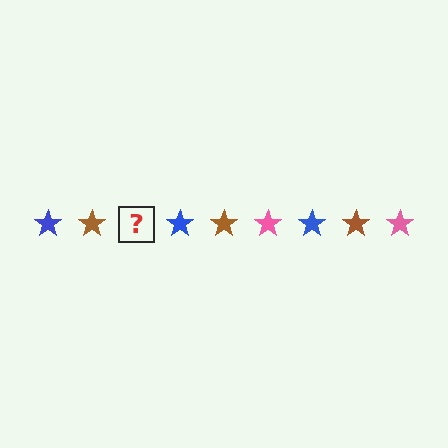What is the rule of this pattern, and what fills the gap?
The rule is that the pattern cycles through blue, brown, pink stars. The gap should be filled with a pink star.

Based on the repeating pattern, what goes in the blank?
The blank should be a pink star.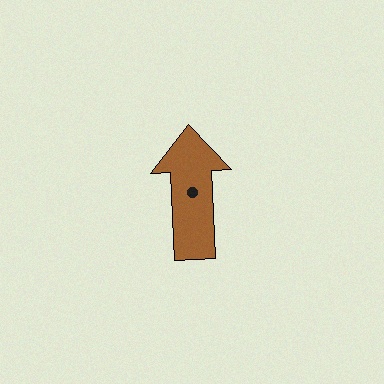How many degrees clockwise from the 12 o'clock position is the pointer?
Approximately 357 degrees.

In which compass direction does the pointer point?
North.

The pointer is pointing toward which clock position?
Roughly 12 o'clock.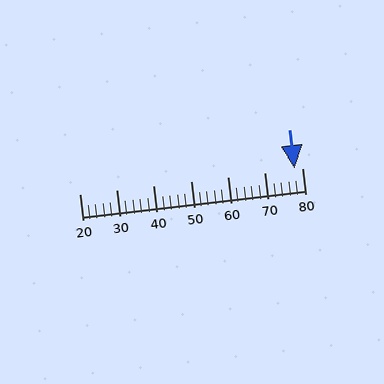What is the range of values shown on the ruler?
The ruler shows values from 20 to 80.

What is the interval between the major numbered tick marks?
The major tick marks are spaced 10 units apart.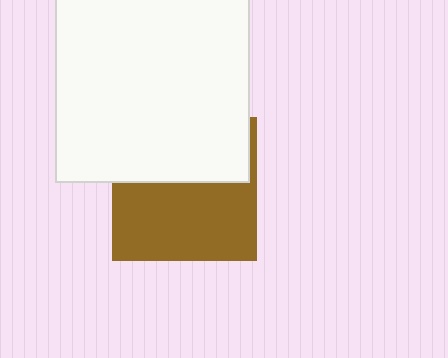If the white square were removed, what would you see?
You would see the complete brown square.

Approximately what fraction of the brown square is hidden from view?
Roughly 43% of the brown square is hidden behind the white square.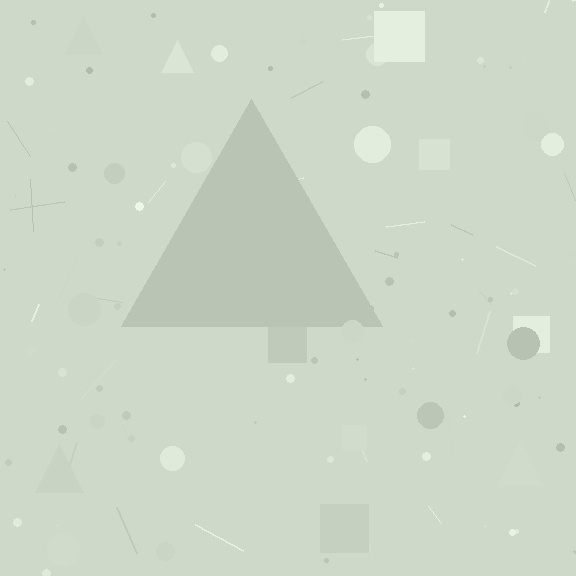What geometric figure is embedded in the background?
A triangle is embedded in the background.